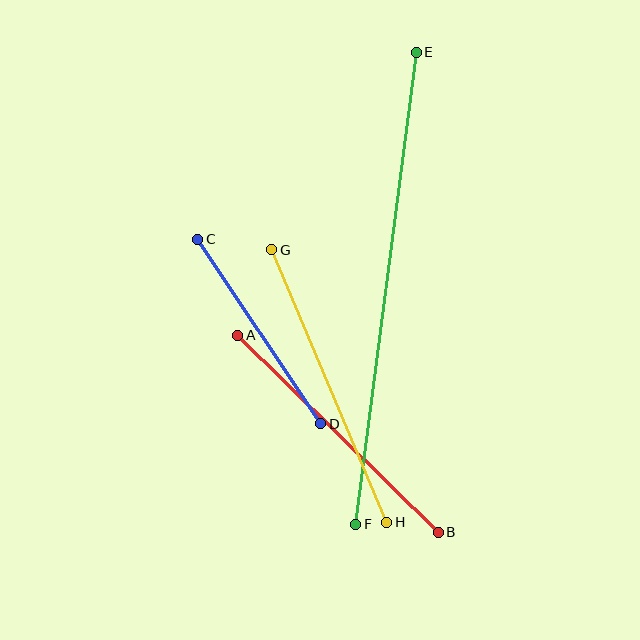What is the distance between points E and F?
The distance is approximately 476 pixels.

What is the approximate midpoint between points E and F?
The midpoint is at approximately (386, 288) pixels.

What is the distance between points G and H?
The distance is approximately 296 pixels.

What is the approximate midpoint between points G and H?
The midpoint is at approximately (329, 386) pixels.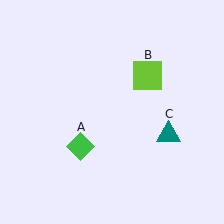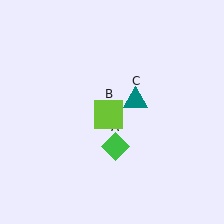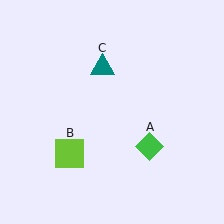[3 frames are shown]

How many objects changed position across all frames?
3 objects changed position: green diamond (object A), lime square (object B), teal triangle (object C).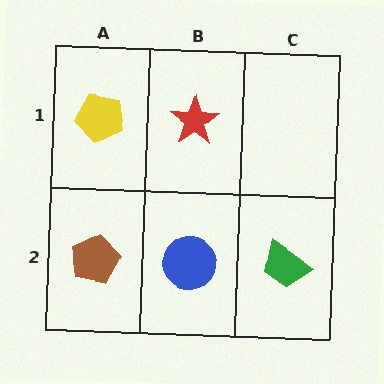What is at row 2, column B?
A blue circle.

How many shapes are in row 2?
3 shapes.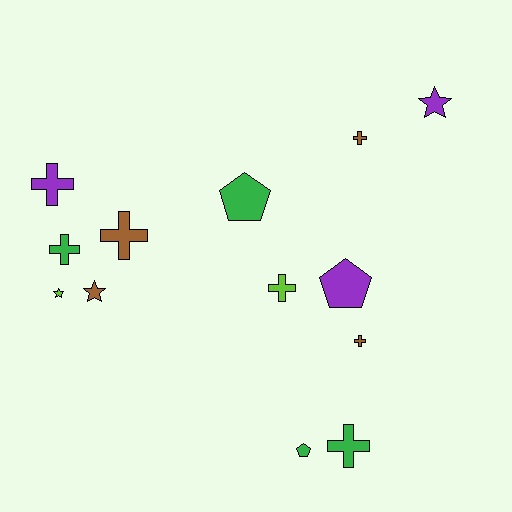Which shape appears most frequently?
Cross, with 7 objects.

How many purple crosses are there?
There is 1 purple cross.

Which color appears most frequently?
Green, with 4 objects.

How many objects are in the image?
There are 13 objects.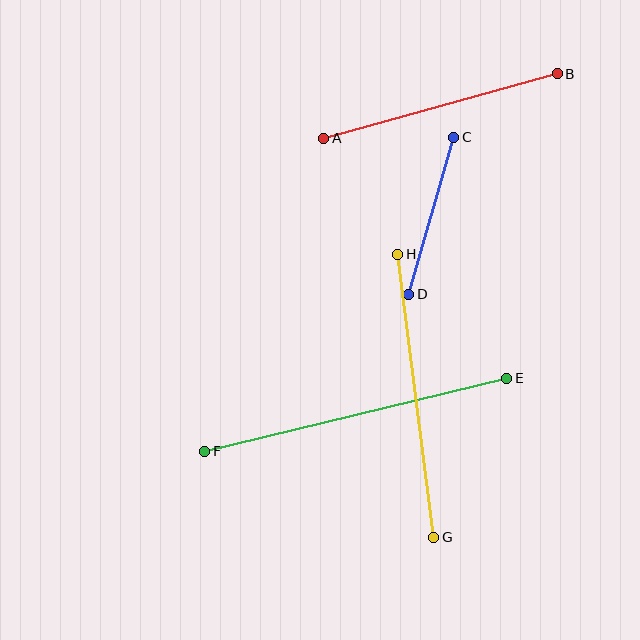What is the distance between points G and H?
The distance is approximately 285 pixels.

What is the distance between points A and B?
The distance is approximately 243 pixels.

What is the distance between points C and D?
The distance is approximately 163 pixels.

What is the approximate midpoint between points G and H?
The midpoint is at approximately (416, 396) pixels.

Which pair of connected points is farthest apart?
Points E and F are farthest apart.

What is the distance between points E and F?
The distance is approximately 311 pixels.